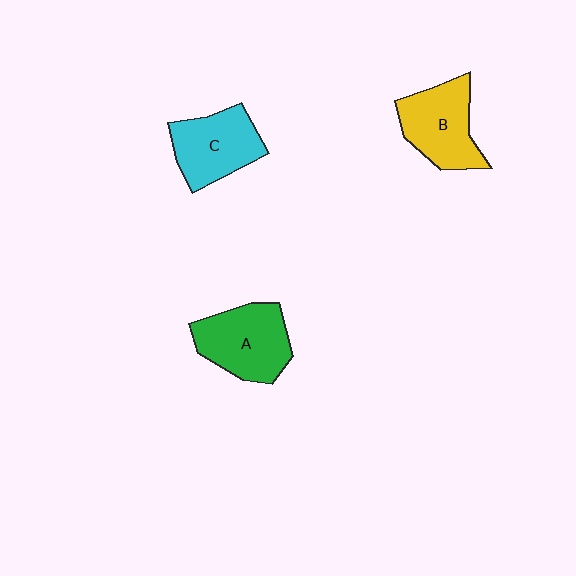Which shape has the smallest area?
Shape C (cyan).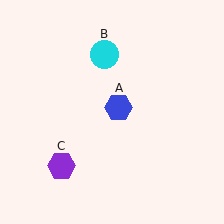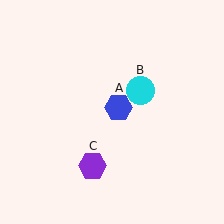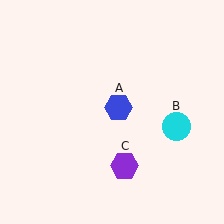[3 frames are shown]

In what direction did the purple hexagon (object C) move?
The purple hexagon (object C) moved right.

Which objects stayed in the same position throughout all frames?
Blue hexagon (object A) remained stationary.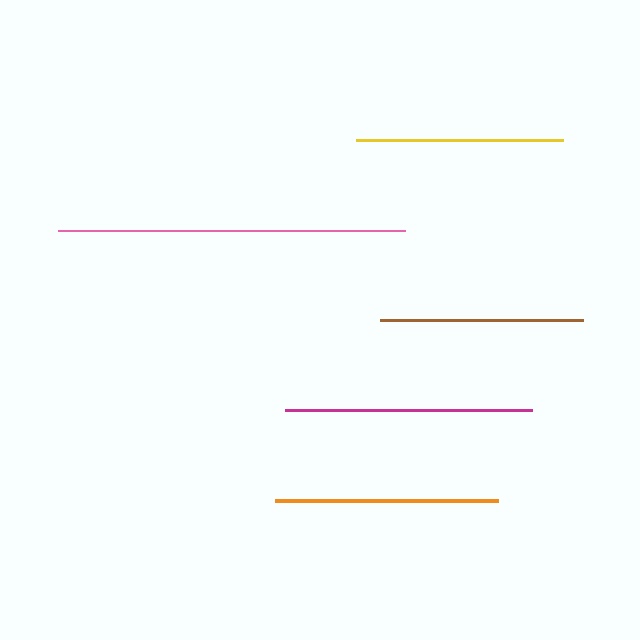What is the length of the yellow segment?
The yellow segment is approximately 207 pixels long.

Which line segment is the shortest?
The brown line is the shortest at approximately 203 pixels.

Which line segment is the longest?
The pink line is the longest at approximately 347 pixels.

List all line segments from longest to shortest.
From longest to shortest: pink, magenta, orange, yellow, brown.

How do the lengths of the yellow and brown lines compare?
The yellow and brown lines are approximately the same length.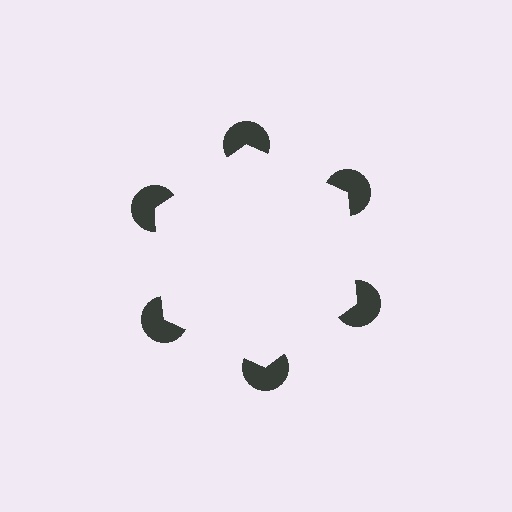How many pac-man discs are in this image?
There are 6 — one at each vertex of the illusory hexagon.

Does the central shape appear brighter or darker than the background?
It typically appears slightly brighter than the background, even though no actual brightness change is drawn.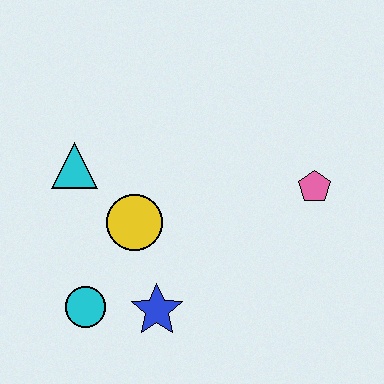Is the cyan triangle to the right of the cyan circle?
No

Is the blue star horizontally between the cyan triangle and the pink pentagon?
Yes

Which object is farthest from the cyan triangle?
The pink pentagon is farthest from the cyan triangle.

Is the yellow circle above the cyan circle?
Yes